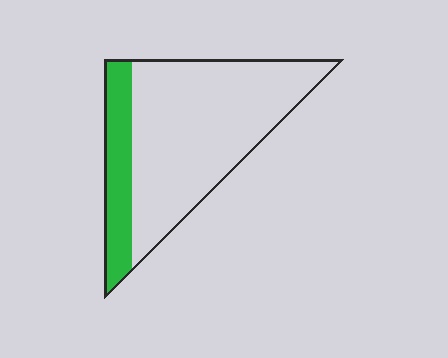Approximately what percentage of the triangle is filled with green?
Approximately 20%.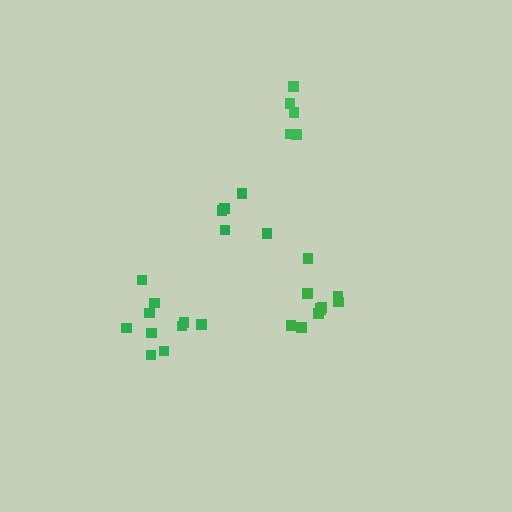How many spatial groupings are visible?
There are 4 spatial groupings.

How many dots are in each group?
Group 1: 5 dots, Group 2: 10 dots, Group 3: 10 dots, Group 4: 5 dots (30 total).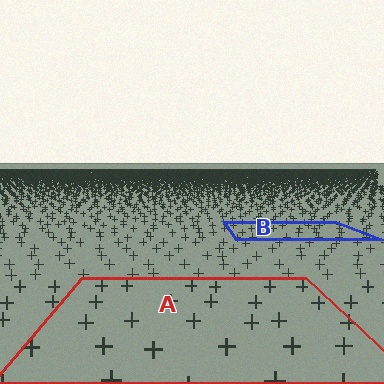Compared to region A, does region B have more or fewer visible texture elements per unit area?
Region B has more texture elements per unit area — they are packed more densely because it is farther away.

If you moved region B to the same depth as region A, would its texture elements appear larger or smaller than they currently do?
They would appear larger. At a closer depth, the same texture elements are projected at a bigger on-screen size.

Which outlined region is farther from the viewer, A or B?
Region B is farther from the viewer — the texture elements inside it appear smaller and more densely packed.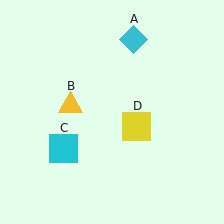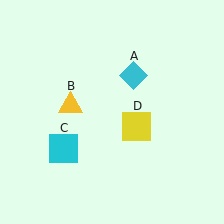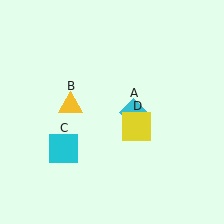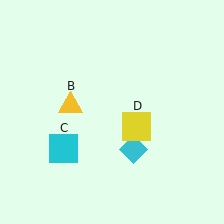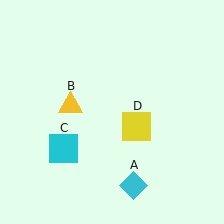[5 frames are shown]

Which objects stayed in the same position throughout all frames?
Yellow triangle (object B) and cyan square (object C) and yellow square (object D) remained stationary.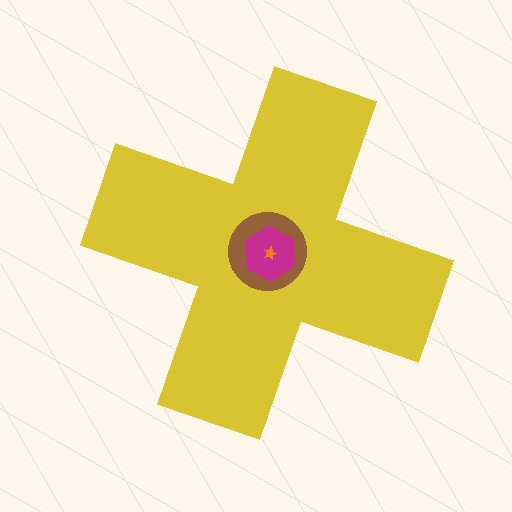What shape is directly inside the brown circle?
The magenta hexagon.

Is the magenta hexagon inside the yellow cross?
Yes.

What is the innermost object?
The orange star.